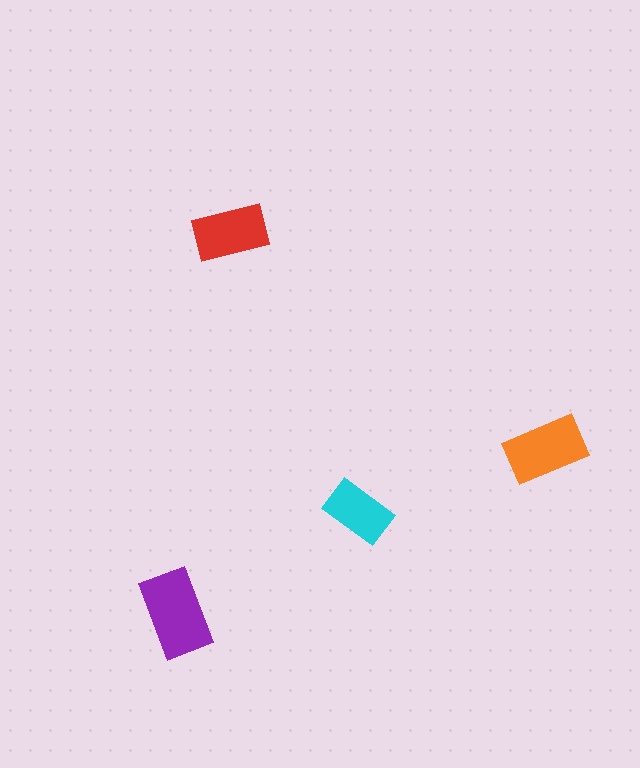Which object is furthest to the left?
The purple rectangle is leftmost.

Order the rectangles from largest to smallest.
the purple one, the orange one, the red one, the cyan one.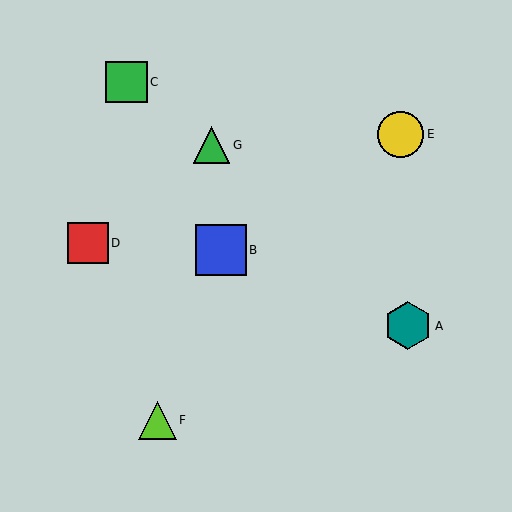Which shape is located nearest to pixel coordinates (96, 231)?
The red square (labeled D) at (88, 243) is nearest to that location.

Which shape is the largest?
The blue square (labeled B) is the largest.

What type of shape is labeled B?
Shape B is a blue square.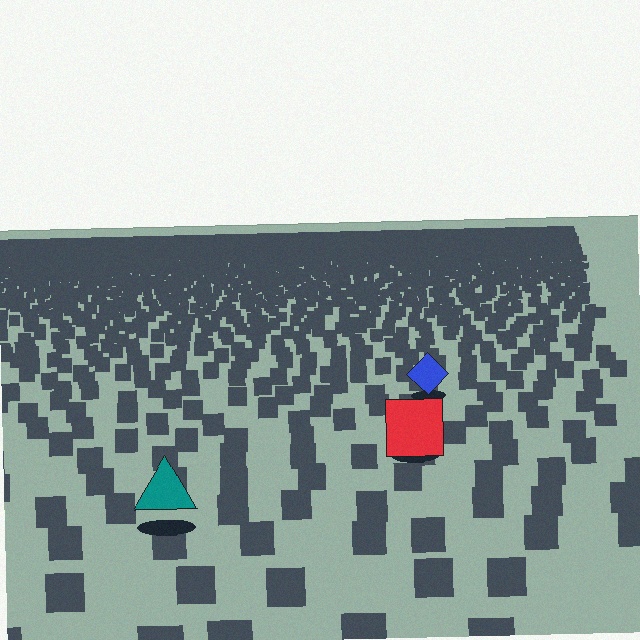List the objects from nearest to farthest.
From nearest to farthest: the teal triangle, the red square, the blue diamond.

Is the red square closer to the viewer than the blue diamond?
Yes. The red square is closer — you can tell from the texture gradient: the ground texture is coarser near it.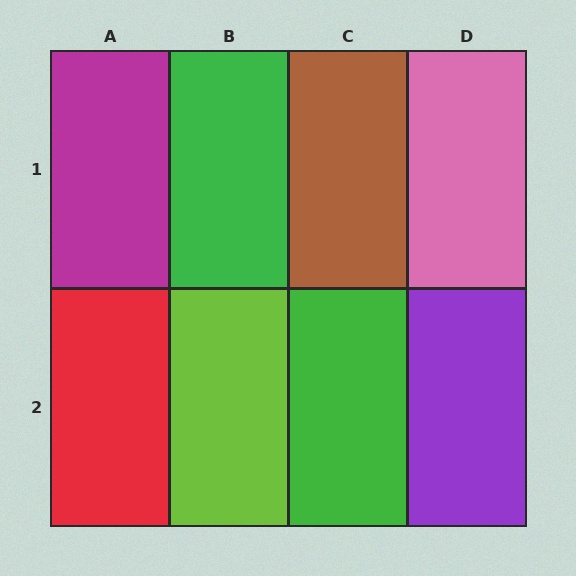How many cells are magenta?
1 cell is magenta.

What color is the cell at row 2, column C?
Green.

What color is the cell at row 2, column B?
Lime.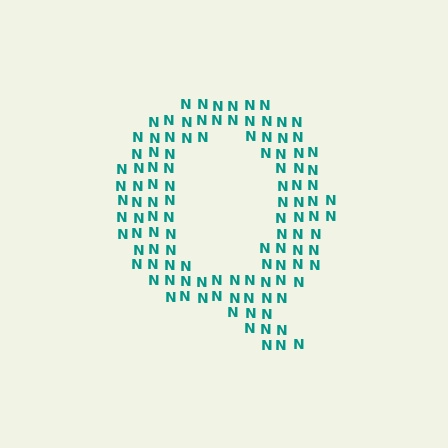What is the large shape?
The large shape is the letter Q.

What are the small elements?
The small elements are letter N's.